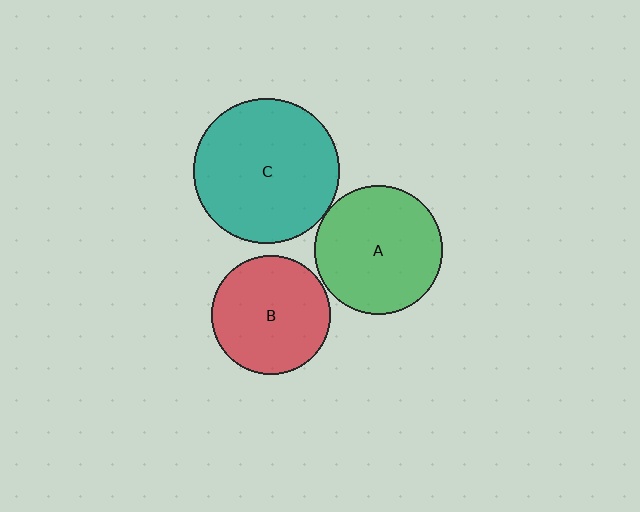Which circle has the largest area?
Circle C (teal).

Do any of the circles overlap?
No, none of the circles overlap.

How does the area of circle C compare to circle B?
Approximately 1.5 times.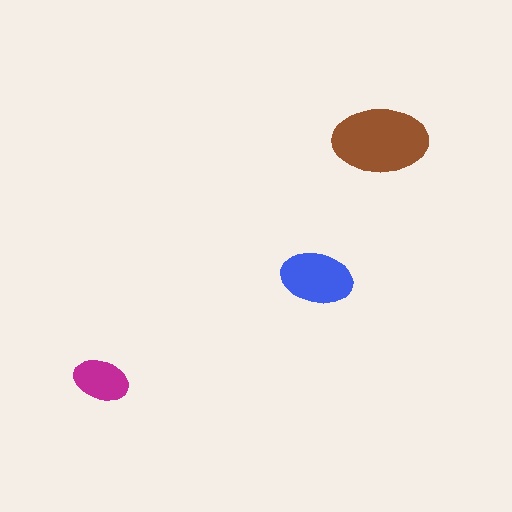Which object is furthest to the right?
The brown ellipse is rightmost.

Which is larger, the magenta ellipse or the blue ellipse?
The blue one.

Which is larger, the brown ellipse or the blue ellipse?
The brown one.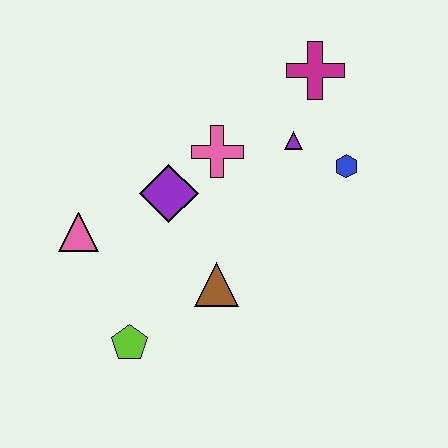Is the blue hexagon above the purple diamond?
Yes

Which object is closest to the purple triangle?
The blue hexagon is closest to the purple triangle.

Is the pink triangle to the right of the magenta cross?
No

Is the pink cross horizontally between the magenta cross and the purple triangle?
No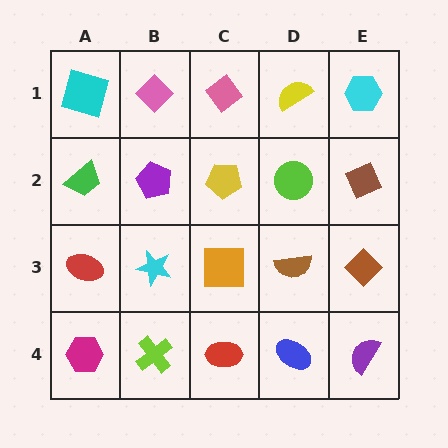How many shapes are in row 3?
5 shapes.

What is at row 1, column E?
A cyan hexagon.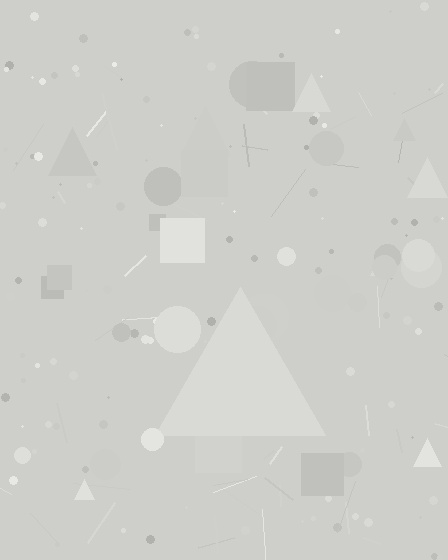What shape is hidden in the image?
A triangle is hidden in the image.